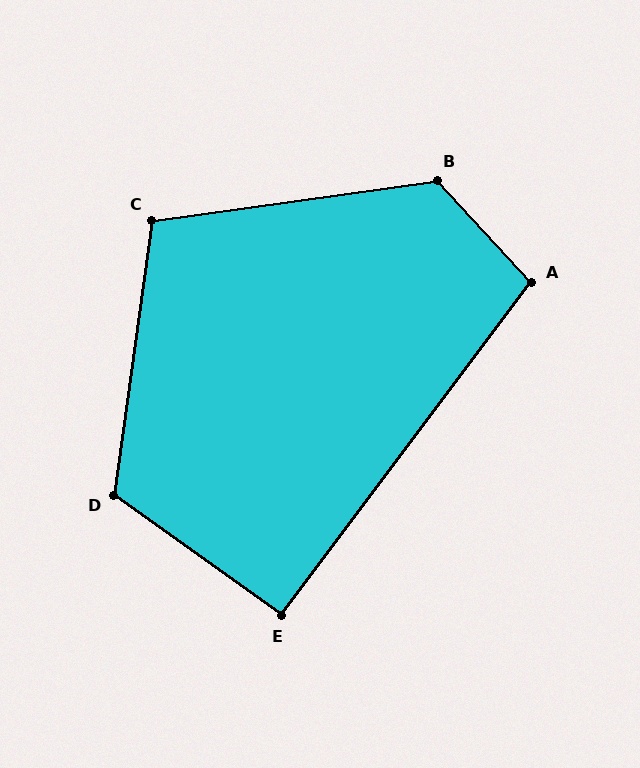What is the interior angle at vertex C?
Approximately 106 degrees (obtuse).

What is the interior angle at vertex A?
Approximately 100 degrees (obtuse).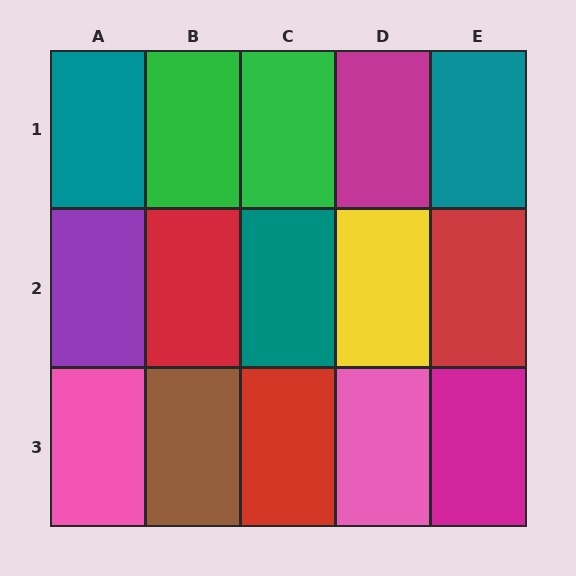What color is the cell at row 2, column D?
Yellow.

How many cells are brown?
1 cell is brown.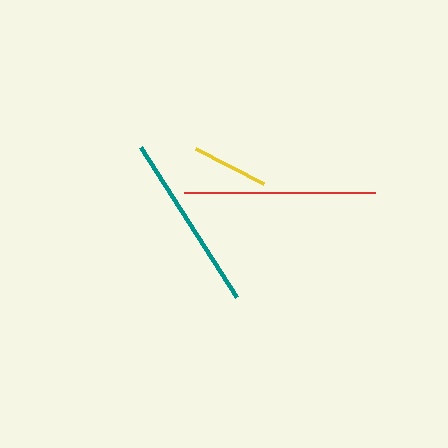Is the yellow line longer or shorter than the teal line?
The teal line is longer than the yellow line.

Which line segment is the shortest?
The yellow line is the shortest at approximately 76 pixels.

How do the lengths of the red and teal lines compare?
The red and teal lines are approximately the same length.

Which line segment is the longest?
The red line is the longest at approximately 191 pixels.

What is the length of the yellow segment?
The yellow segment is approximately 76 pixels long.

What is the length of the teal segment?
The teal segment is approximately 178 pixels long.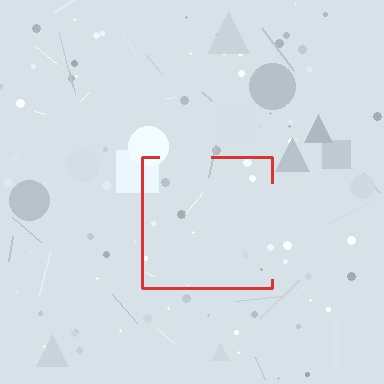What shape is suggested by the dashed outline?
The dashed outline suggests a square.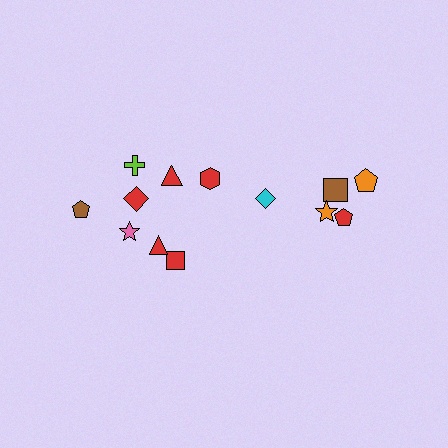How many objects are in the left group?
There are 8 objects.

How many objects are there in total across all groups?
There are 13 objects.